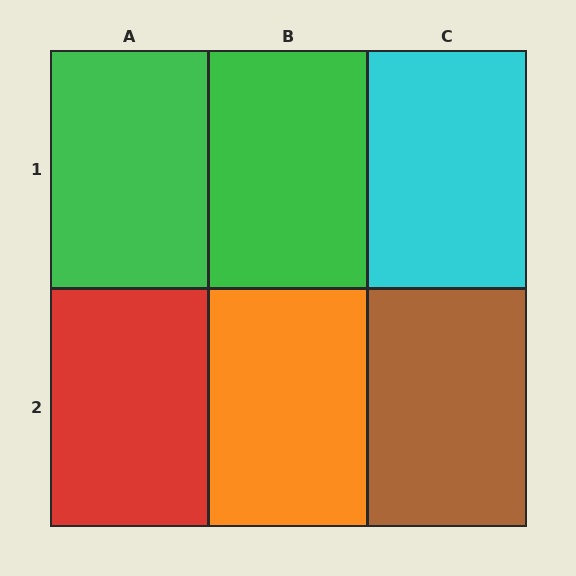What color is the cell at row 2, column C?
Brown.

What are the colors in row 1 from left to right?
Green, green, cyan.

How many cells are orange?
1 cell is orange.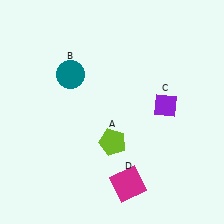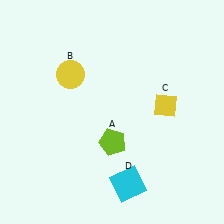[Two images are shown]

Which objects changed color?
B changed from teal to yellow. C changed from purple to yellow. D changed from magenta to cyan.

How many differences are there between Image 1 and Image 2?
There are 3 differences between the two images.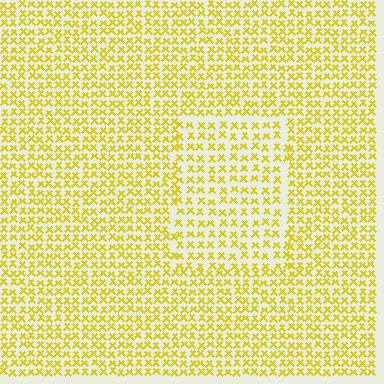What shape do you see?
I see a rectangle.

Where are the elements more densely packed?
The elements are more densely packed outside the rectangle boundary.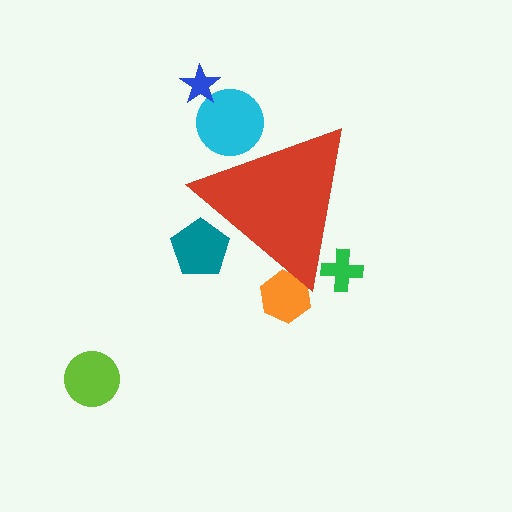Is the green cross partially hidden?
Yes, the green cross is partially hidden behind the red triangle.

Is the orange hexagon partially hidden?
Yes, the orange hexagon is partially hidden behind the red triangle.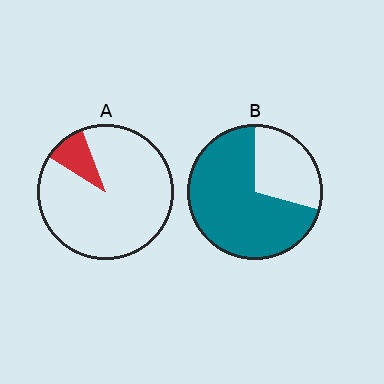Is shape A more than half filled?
No.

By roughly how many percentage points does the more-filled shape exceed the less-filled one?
By roughly 60 percentage points (B over A).